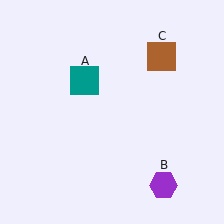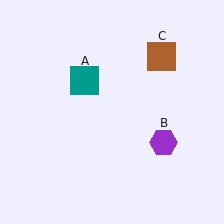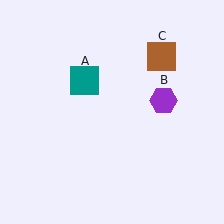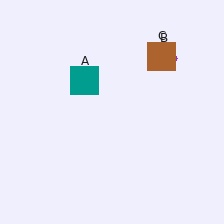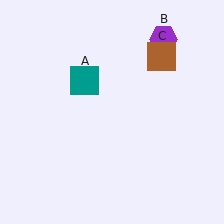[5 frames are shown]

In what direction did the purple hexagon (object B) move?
The purple hexagon (object B) moved up.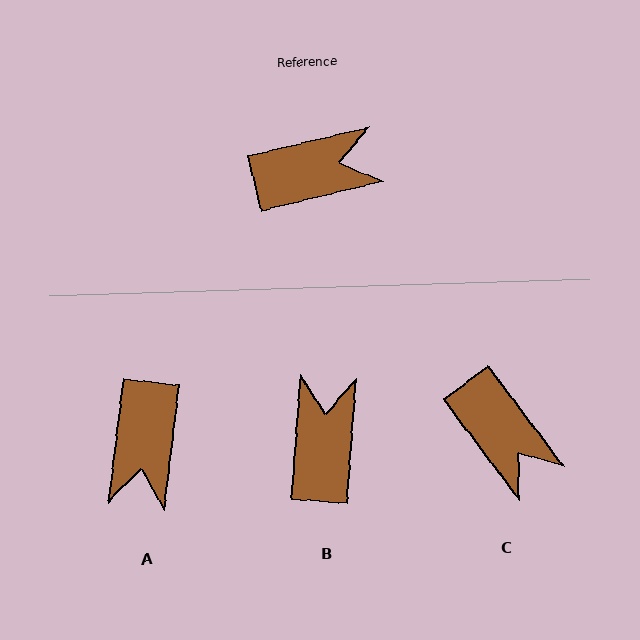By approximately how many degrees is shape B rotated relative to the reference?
Approximately 72 degrees counter-clockwise.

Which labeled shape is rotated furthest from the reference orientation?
A, about 110 degrees away.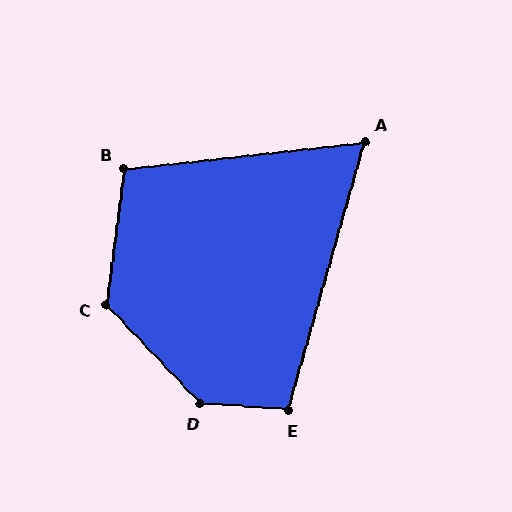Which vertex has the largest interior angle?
D, at approximately 138 degrees.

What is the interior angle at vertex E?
Approximately 102 degrees (obtuse).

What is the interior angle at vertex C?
Approximately 129 degrees (obtuse).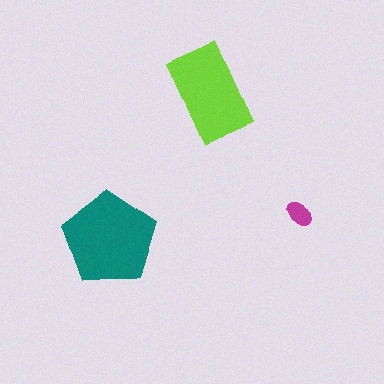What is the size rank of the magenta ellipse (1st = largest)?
3rd.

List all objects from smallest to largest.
The magenta ellipse, the lime rectangle, the teal pentagon.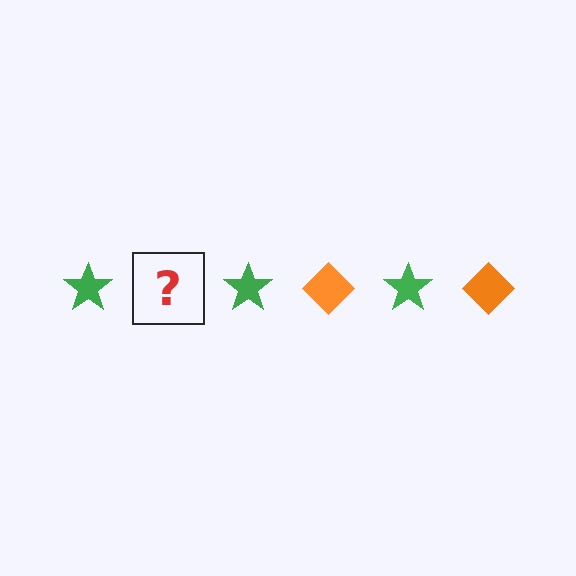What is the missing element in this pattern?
The missing element is an orange diamond.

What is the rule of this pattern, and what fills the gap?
The rule is that the pattern alternates between green star and orange diamond. The gap should be filled with an orange diamond.